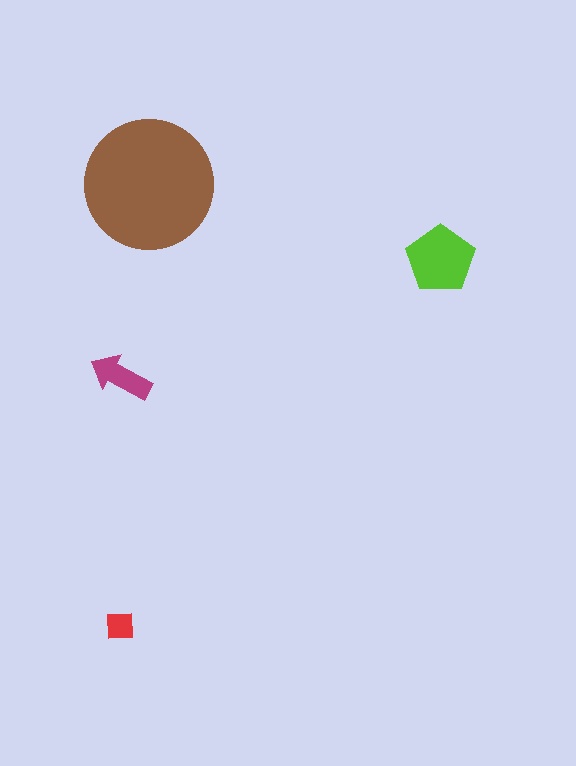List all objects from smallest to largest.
The red square, the magenta arrow, the lime pentagon, the brown circle.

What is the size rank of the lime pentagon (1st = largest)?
2nd.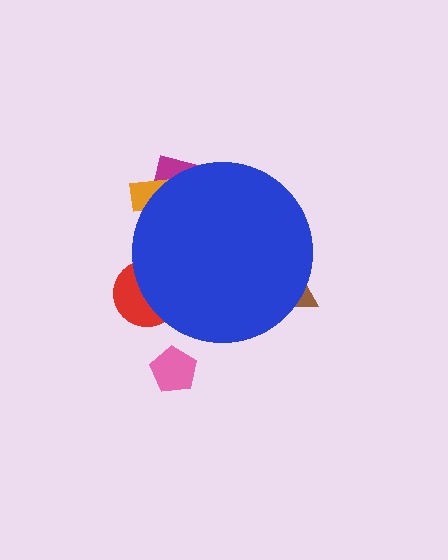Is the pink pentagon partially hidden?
No, the pink pentagon is fully visible.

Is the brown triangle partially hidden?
Yes, the brown triangle is partially hidden behind the blue circle.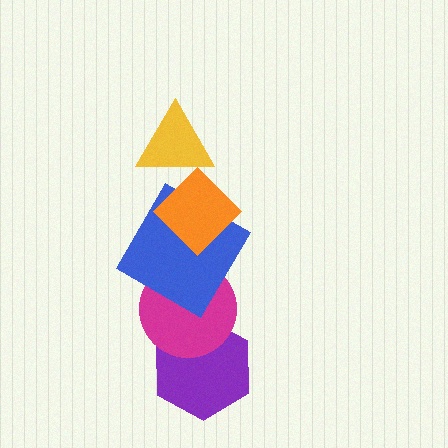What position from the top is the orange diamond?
The orange diamond is 2nd from the top.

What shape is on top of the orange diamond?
The yellow triangle is on top of the orange diamond.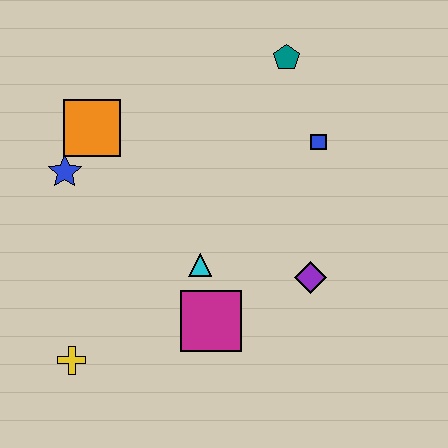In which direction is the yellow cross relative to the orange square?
The yellow cross is below the orange square.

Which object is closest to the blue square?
The teal pentagon is closest to the blue square.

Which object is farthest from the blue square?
The yellow cross is farthest from the blue square.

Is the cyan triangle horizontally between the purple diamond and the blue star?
Yes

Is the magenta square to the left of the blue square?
Yes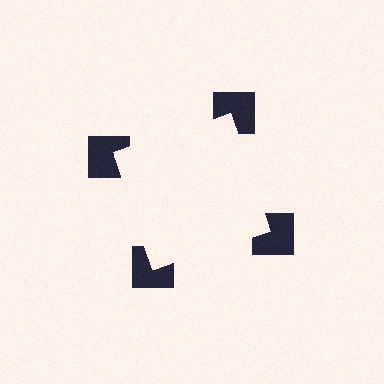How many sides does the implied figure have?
4 sides.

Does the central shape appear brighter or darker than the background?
It typically appears slightly brighter than the background, even though no actual brightness change is drawn.